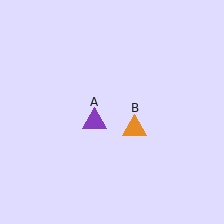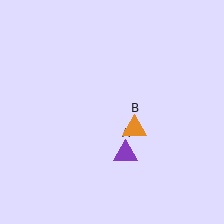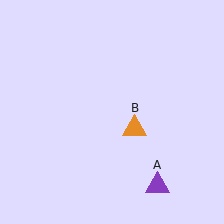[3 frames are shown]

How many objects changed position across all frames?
1 object changed position: purple triangle (object A).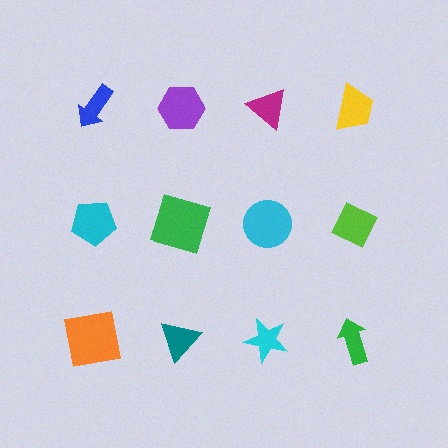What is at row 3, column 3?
A cyan star.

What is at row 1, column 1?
A blue arrow.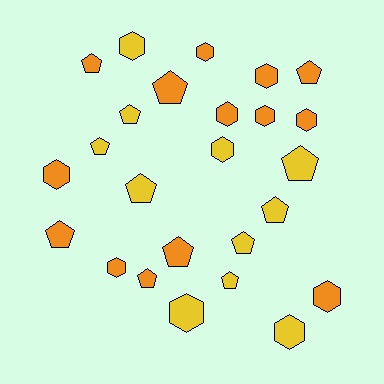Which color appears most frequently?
Orange, with 14 objects.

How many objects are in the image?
There are 25 objects.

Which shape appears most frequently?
Pentagon, with 13 objects.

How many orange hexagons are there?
There are 8 orange hexagons.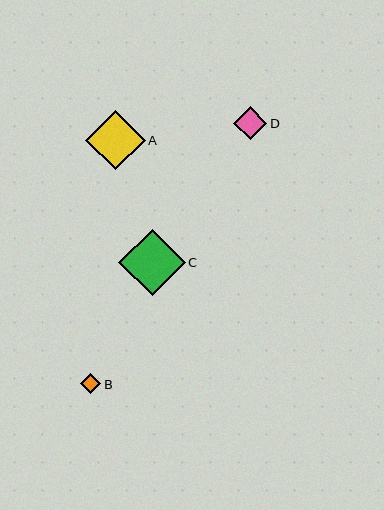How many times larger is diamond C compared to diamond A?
Diamond C is approximately 1.1 times the size of diamond A.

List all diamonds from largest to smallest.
From largest to smallest: C, A, D, B.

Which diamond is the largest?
Diamond C is the largest with a size of approximately 66 pixels.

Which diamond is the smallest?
Diamond B is the smallest with a size of approximately 20 pixels.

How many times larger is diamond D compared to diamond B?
Diamond D is approximately 1.6 times the size of diamond B.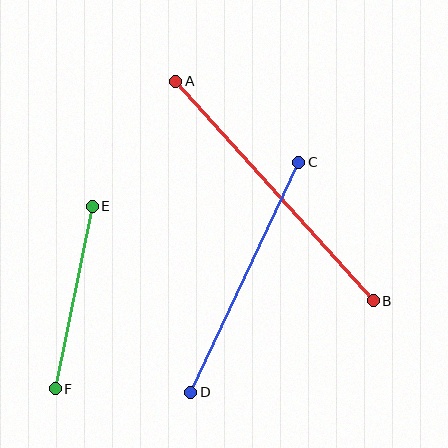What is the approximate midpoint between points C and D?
The midpoint is at approximately (245, 277) pixels.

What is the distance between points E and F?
The distance is approximately 186 pixels.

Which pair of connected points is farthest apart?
Points A and B are farthest apart.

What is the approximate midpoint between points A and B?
The midpoint is at approximately (275, 191) pixels.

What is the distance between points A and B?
The distance is approximately 296 pixels.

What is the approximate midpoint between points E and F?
The midpoint is at approximately (74, 297) pixels.